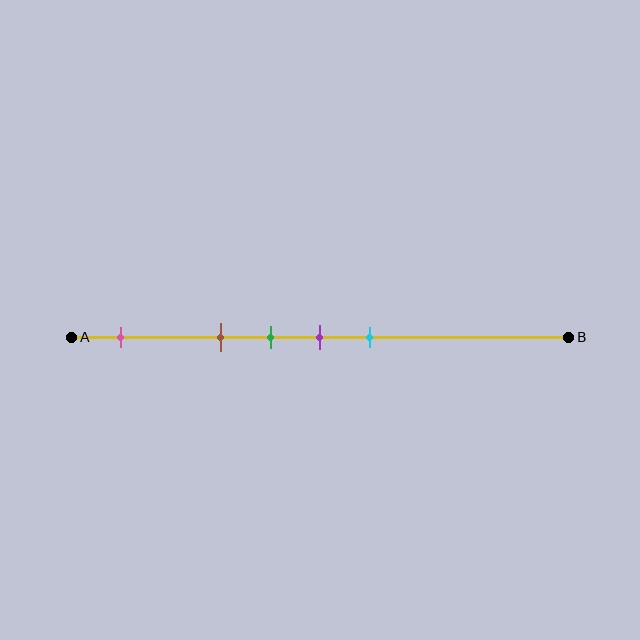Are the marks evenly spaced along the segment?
No, the marks are not evenly spaced.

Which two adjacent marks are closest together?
The green and purple marks are the closest adjacent pair.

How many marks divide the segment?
There are 5 marks dividing the segment.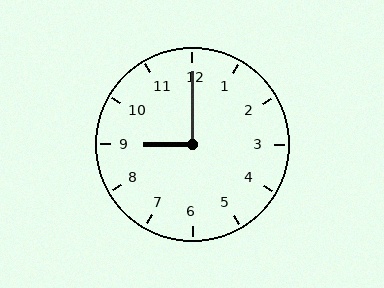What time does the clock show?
9:00.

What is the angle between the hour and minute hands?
Approximately 90 degrees.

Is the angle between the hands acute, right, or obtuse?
It is right.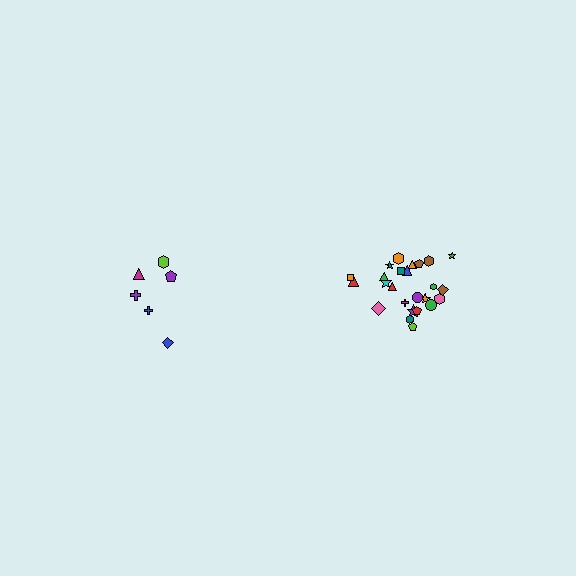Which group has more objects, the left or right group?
The right group.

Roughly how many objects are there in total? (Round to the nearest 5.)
Roughly 30 objects in total.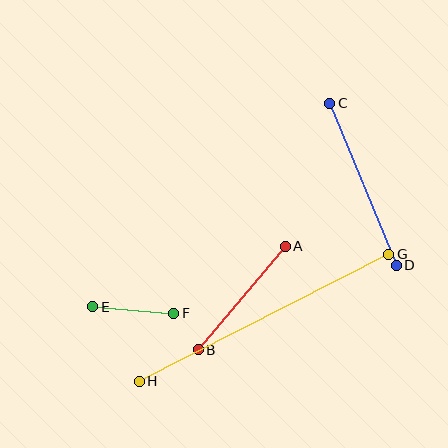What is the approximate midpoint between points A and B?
The midpoint is at approximately (242, 298) pixels.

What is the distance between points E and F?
The distance is approximately 81 pixels.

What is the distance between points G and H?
The distance is approximately 280 pixels.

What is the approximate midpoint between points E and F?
The midpoint is at approximately (133, 310) pixels.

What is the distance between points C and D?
The distance is approximately 175 pixels.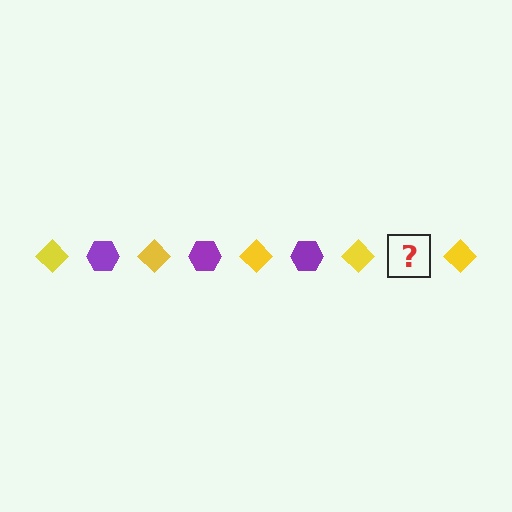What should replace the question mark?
The question mark should be replaced with a purple hexagon.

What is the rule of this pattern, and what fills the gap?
The rule is that the pattern alternates between yellow diamond and purple hexagon. The gap should be filled with a purple hexagon.